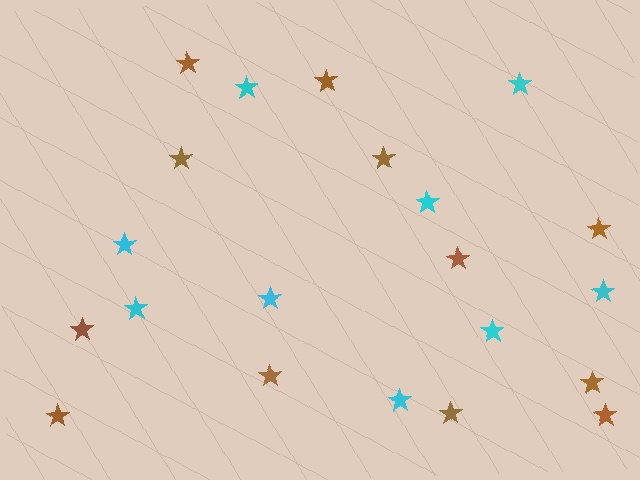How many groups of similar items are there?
There are 2 groups: one group of brown stars (12) and one group of cyan stars (9).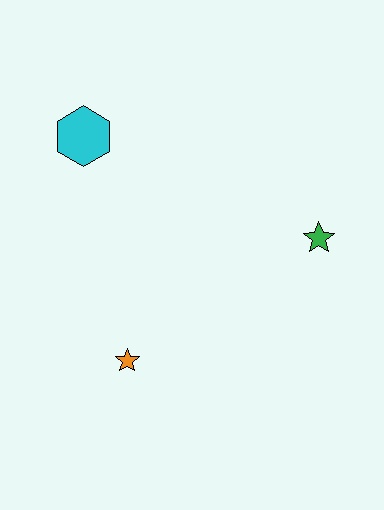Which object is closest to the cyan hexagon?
The orange star is closest to the cyan hexagon.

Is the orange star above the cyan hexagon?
No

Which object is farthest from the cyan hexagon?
The green star is farthest from the cyan hexagon.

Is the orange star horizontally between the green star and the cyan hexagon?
Yes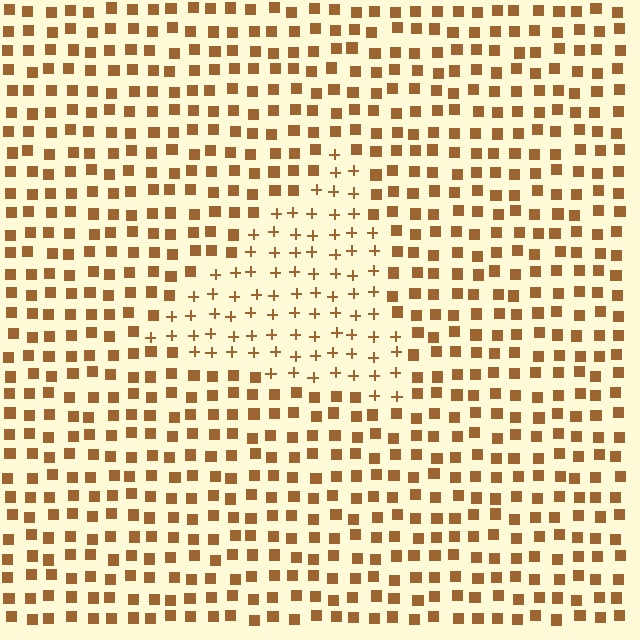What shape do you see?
I see a triangle.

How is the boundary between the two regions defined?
The boundary is defined by a change in element shape: plus signs inside vs. squares outside. All elements share the same color and spacing.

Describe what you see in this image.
The image is filled with small brown elements arranged in a uniform grid. A triangle-shaped region contains plus signs, while the surrounding area contains squares. The boundary is defined purely by the change in element shape.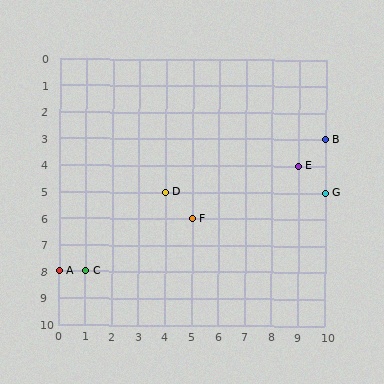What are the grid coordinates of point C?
Point C is at grid coordinates (1, 8).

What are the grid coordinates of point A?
Point A is at grid coordinates (0, 8).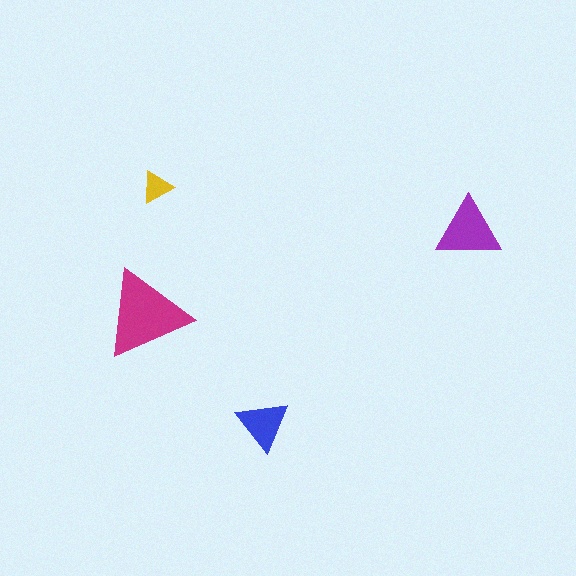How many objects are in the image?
There are 4 objects in the image.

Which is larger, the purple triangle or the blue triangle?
The purple one.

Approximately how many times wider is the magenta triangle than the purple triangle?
About 1.5 times wider.